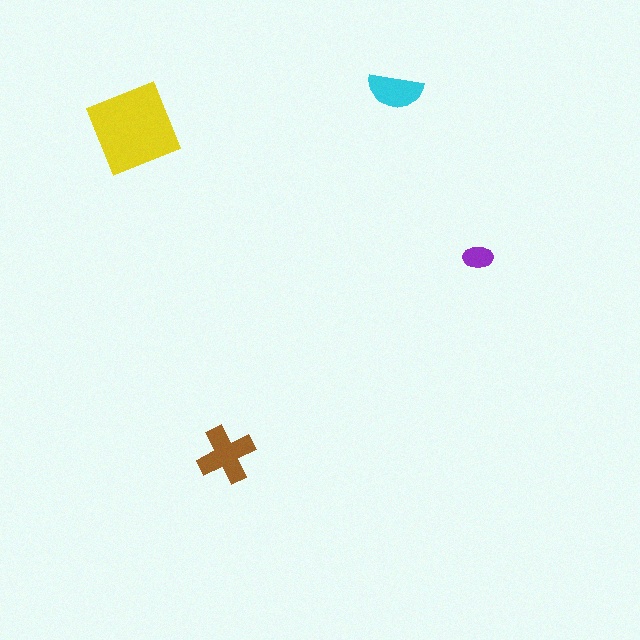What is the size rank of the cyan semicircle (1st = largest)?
3rd.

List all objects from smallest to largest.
The purple ellipse, the cyan semicircle, the brown cross, the yellow diamond.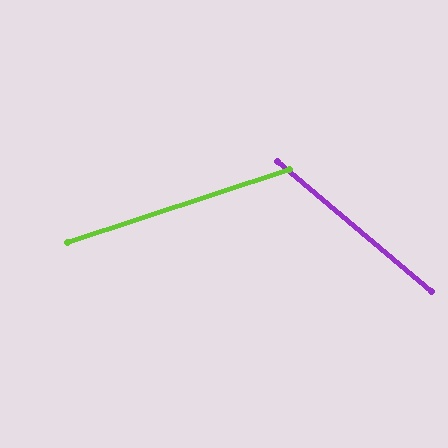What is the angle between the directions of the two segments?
Approximately 59 degrees.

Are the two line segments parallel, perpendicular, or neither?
Neither parallel nor perpendicular — they differ by about 59°.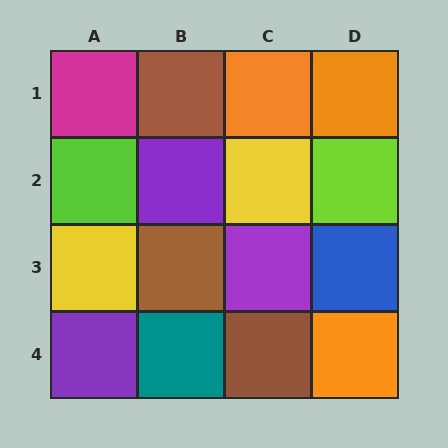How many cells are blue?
1 cell is blue.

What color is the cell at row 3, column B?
Brown.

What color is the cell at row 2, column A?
Lime.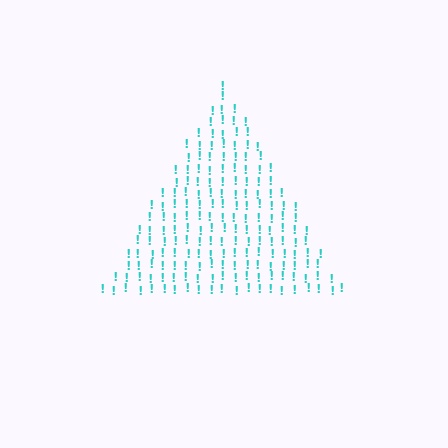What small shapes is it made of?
It is made of small exclamation marks.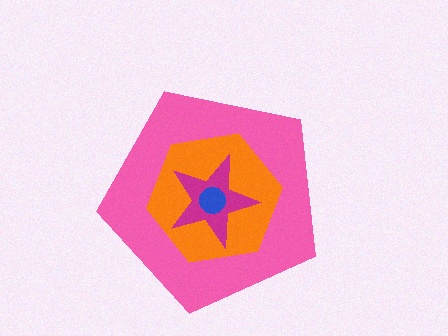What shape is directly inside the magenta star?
The blue circle.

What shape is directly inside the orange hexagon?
The magenta star.